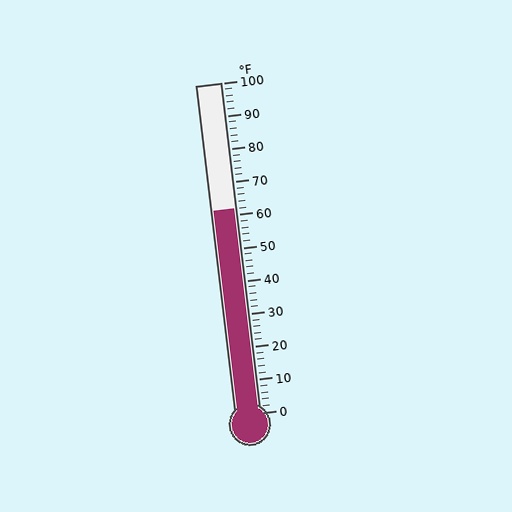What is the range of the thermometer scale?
The thermometer scale ranges from 0°F to 100°F.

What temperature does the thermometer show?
The thermometer shows approximately 62°F.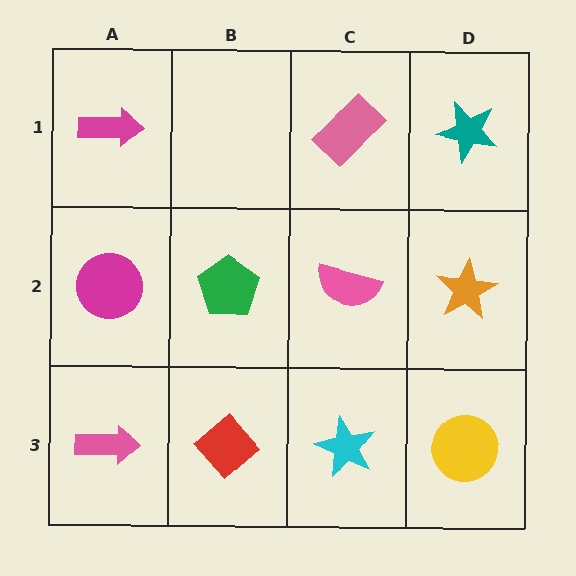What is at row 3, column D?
A yellow circle.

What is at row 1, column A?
A magenta arrow.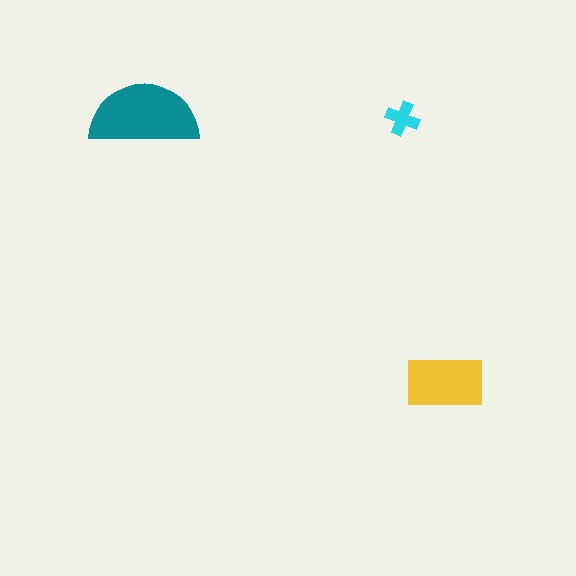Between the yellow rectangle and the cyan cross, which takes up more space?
The yellow rectangle.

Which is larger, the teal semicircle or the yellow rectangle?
The teal semicircle.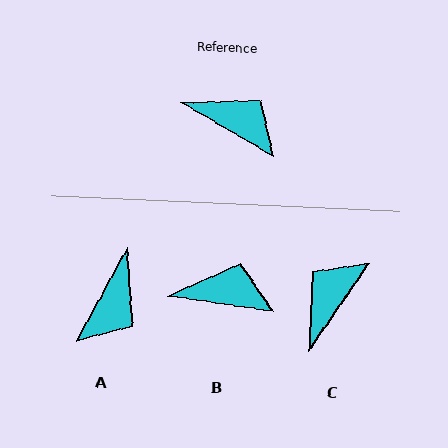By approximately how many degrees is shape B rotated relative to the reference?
Approximately 22 degrees counter-clockwise.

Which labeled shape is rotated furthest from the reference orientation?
A, about 88 degrees away.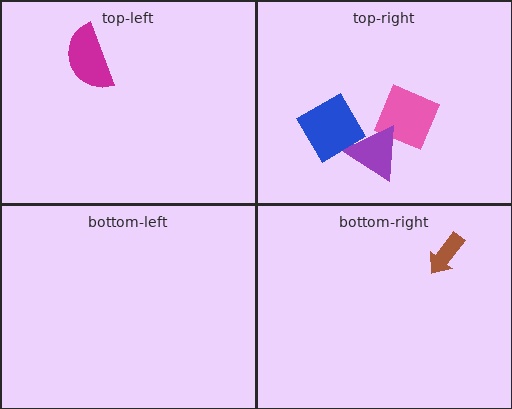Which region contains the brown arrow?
The bottom-right region.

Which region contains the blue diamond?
The top-right region.